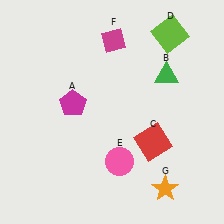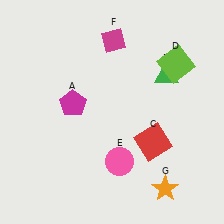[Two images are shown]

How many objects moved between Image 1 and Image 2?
1 object moved between the two images.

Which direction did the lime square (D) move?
The lime square (D) moved down.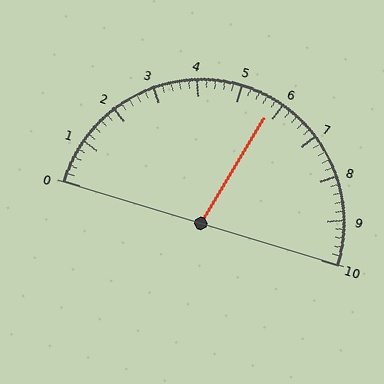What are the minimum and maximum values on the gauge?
The gauge ranges from 0 to 10.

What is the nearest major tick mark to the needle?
The nearest major tick mark is 6.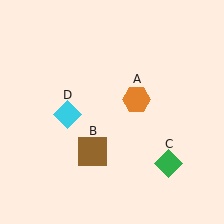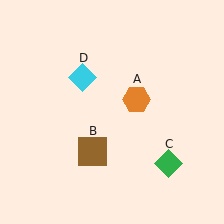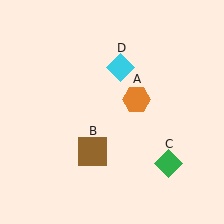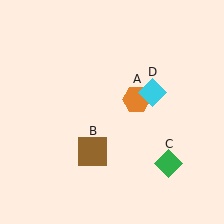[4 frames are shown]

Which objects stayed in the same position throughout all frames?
Orange hexagon (object A) and brown square (object B) and green diamond (object C) remained stationary.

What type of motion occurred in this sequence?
The cyan diamond (object D) rotated clockwise around the center of the scene.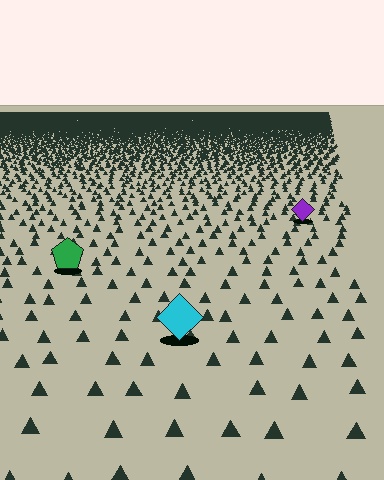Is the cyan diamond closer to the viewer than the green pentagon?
Yes. The cyan diamond is closer — you can tell from the texture gradient: the ground texture is coarser near it.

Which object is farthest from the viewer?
The purple diamond is farthest from the viewer. It appears smaller and the ground texture around it is denser.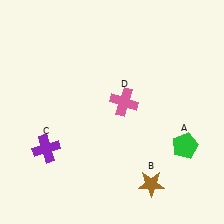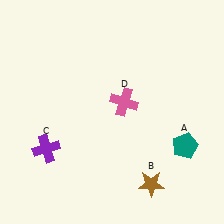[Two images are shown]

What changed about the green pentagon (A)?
In Image 1, A is green. In Image 2, it changed to teal.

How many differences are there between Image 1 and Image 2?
There is 1 difference between the two images.